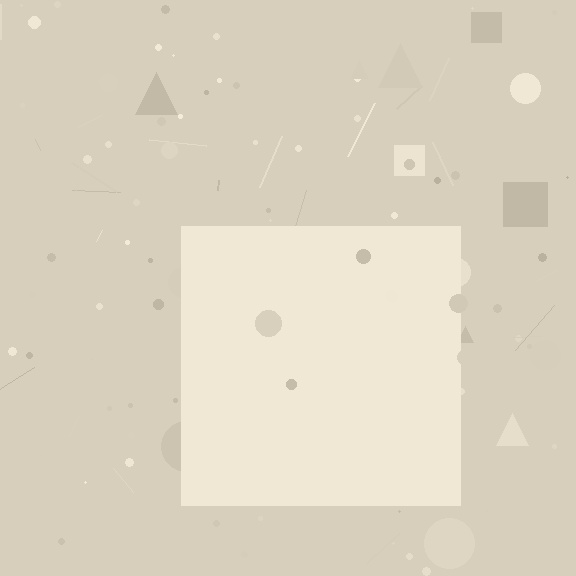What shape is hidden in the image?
A square is hidden in the image.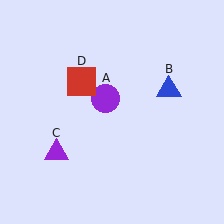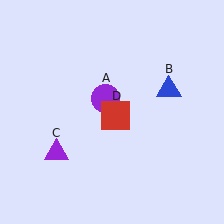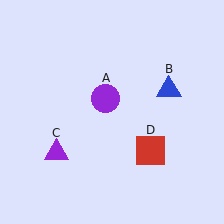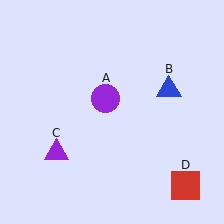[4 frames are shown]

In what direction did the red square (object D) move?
The red square (object D) moved down and to the right.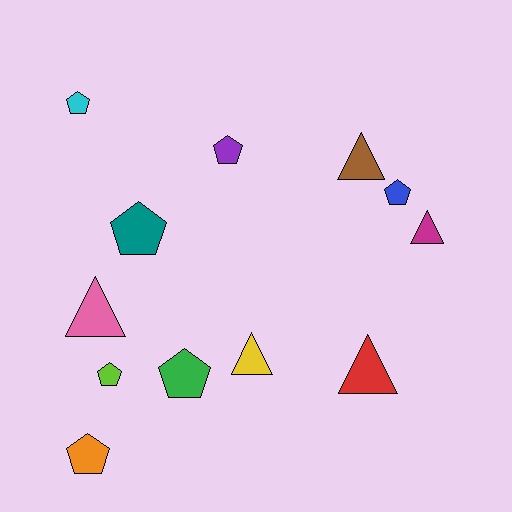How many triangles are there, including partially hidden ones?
There are 5 triangles.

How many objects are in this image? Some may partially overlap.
There are 12 objects.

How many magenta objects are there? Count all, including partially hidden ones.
There is 1 magenta object.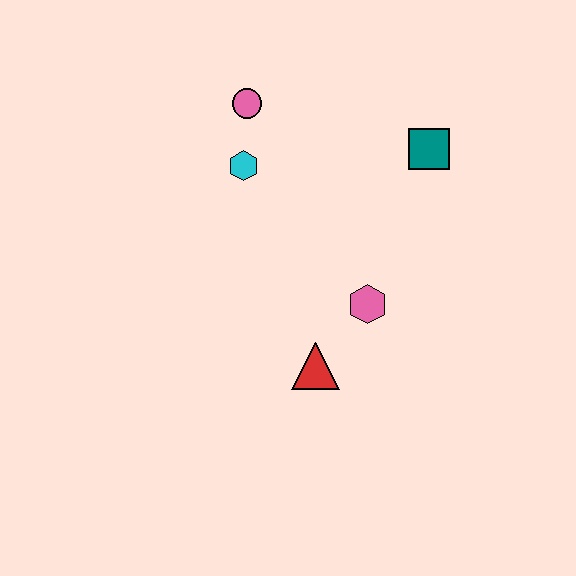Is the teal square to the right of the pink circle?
Yes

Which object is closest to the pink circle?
The cyan hexagon is closest to the pink circle.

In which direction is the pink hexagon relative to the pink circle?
The pink hexagon is below the pink circle.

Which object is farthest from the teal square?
The red triangle is farthest from the teal square.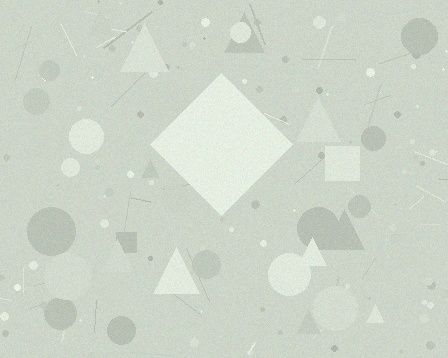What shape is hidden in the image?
A diamond is hidden in the image.